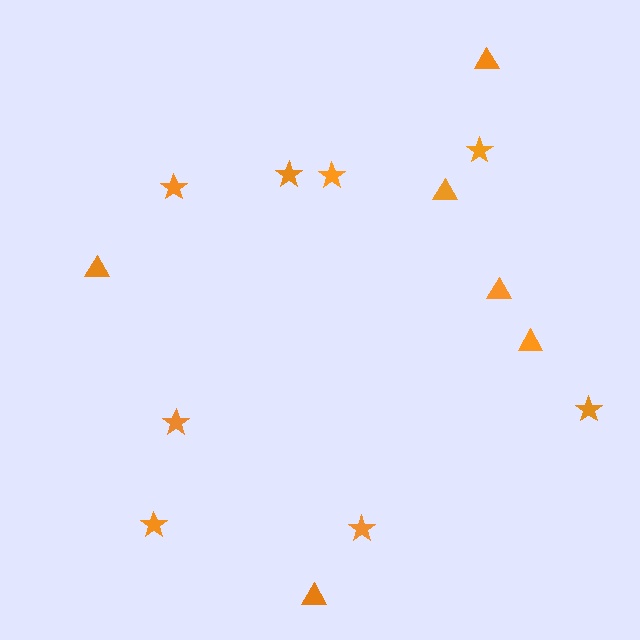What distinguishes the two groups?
There are 2 groups: one group of triangles (6) and one group of stars (8).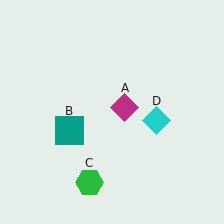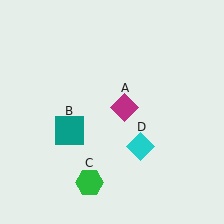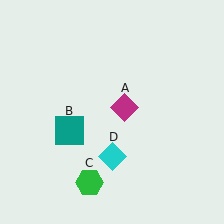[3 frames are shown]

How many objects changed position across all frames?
1 object changed position: cyan diamond (object D).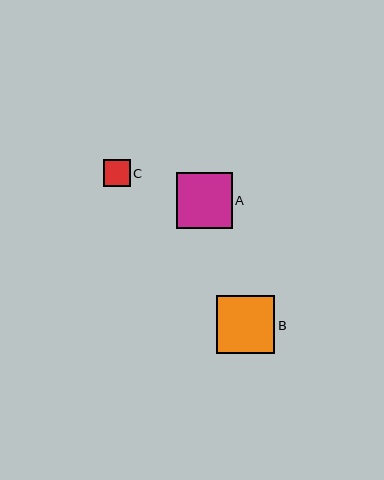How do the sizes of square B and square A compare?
Square B and square A are approximately the same size.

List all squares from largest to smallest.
From largest to smallest: B, A, C.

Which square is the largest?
Square B is the largest with a size of approximately 58 pixels.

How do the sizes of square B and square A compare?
Square B and square A are approximately the same size.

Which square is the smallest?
Square C is the smallest with a size of approximately 26 pixels.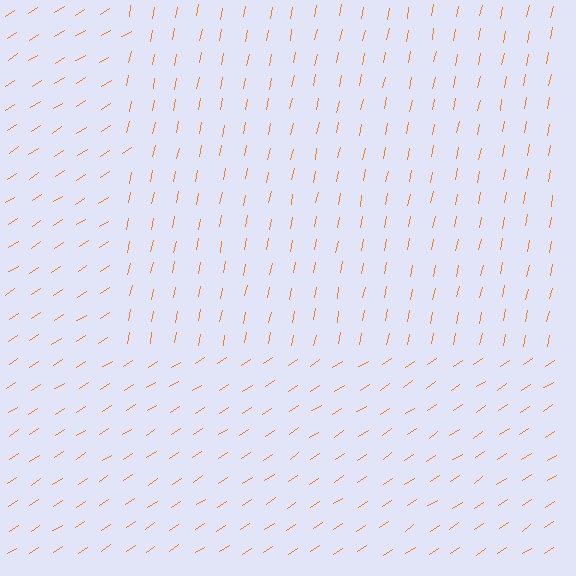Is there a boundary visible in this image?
Yes, there is a texture boundary formed by a change in line orientation.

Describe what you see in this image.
The image is filled with small orange line segments. A rectangle region in the image has lines oriented differently from the surrounding lines, creating a visible texture boundary.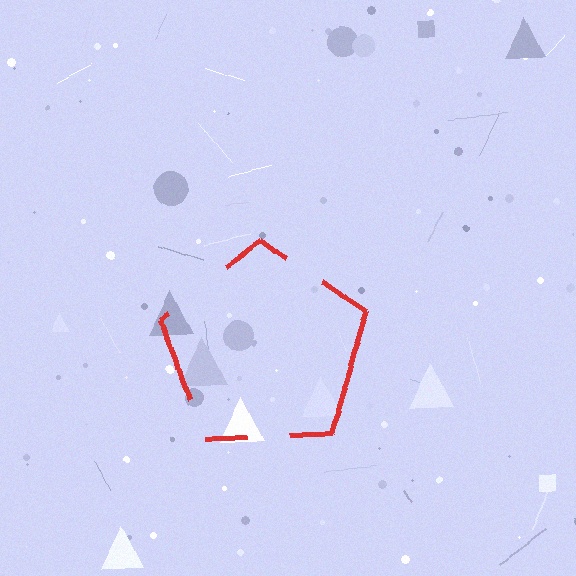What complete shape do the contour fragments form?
The contour fragments form a pentagon.